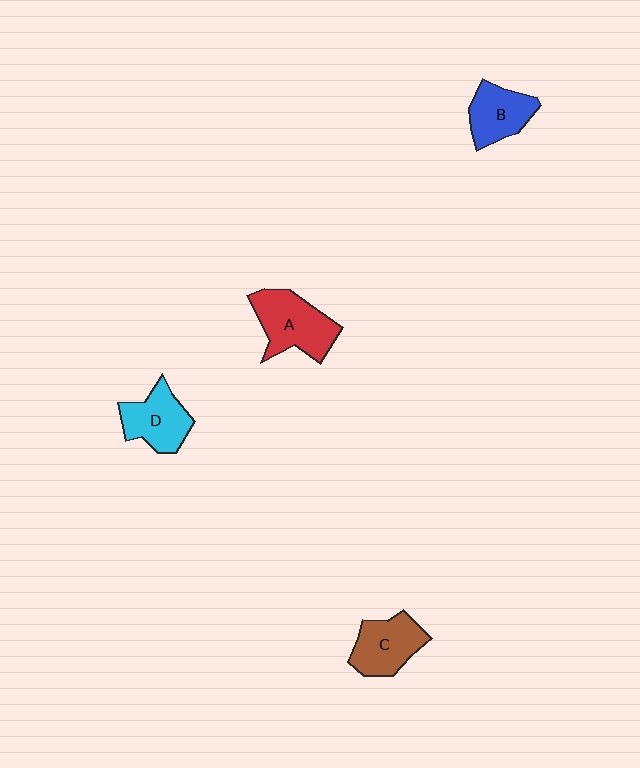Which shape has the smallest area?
Shape B (blue).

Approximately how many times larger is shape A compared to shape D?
Approximately 1.2 times.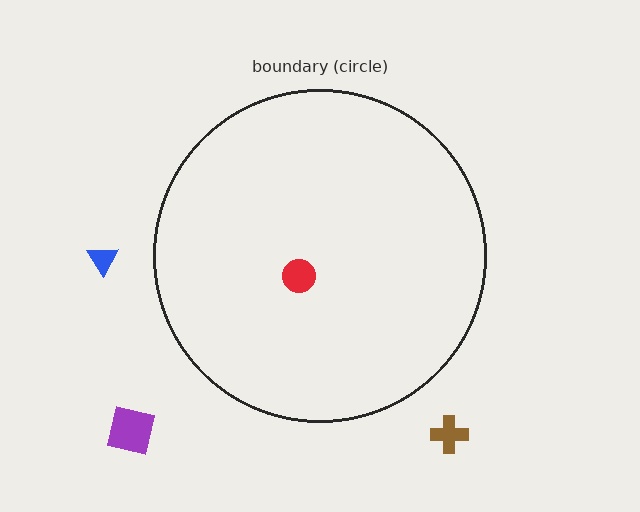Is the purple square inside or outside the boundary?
Outside.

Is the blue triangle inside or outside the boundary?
Outside.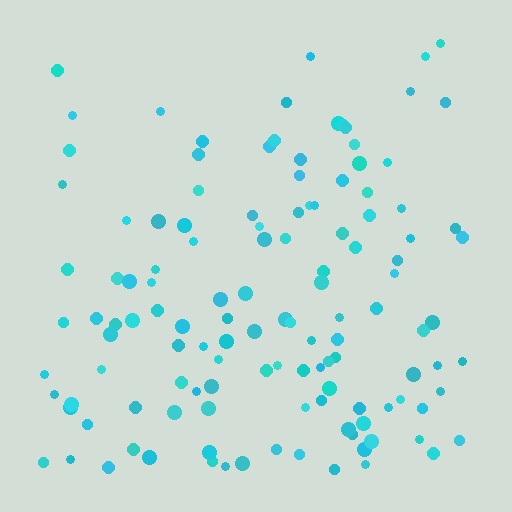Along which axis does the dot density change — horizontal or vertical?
Vertical.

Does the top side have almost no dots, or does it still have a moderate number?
Still a moderate number, just noticeably fewer than the bottom.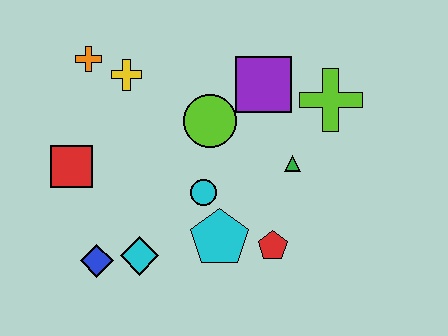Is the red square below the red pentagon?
No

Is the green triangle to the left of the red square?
No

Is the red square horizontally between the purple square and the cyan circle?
No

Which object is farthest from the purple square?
The blue diamond is farthest from the purple square.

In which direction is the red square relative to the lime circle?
The red square is to the left of the lime circle.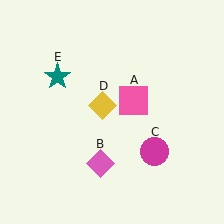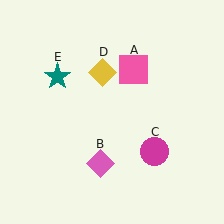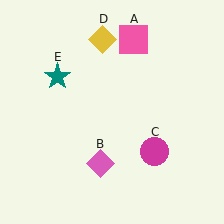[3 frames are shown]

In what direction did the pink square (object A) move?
The pink square (object A) moved up.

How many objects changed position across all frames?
2 objects changed position: pink square (object A), yellow diamond (object D).